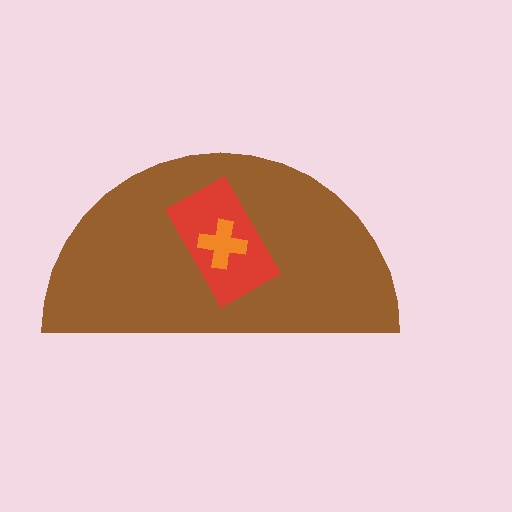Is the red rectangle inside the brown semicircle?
Yes.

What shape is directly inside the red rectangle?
The orange cross.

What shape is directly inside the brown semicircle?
The red rectangle.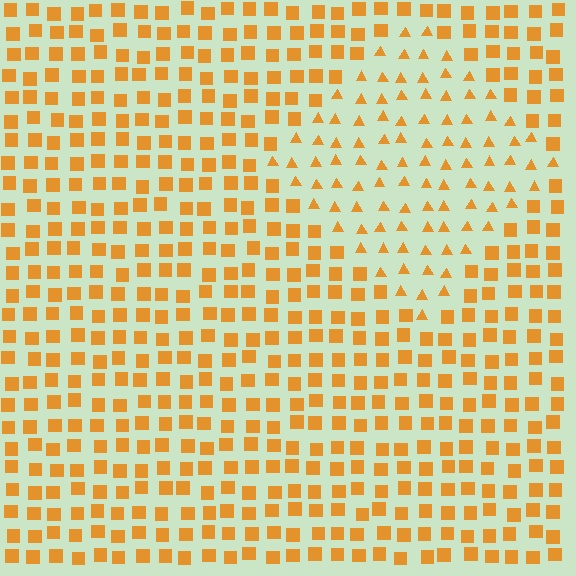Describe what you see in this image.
The image is filled with small orange elements arranged in a uniform grid. A diamond-shaped region contains triangles, while the surrounding area contains squares. The boundary is defined purely by the change in element shape.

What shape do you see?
I see a diamond.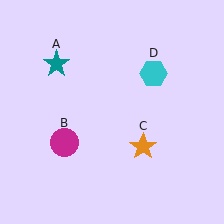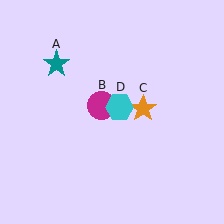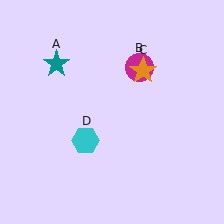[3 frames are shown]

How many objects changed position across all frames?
3 objects changed position: magenta circle (object B), orange star (object C), cyan hexagon (object D).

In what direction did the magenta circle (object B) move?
The magenta circle (object B) moved up and to the right.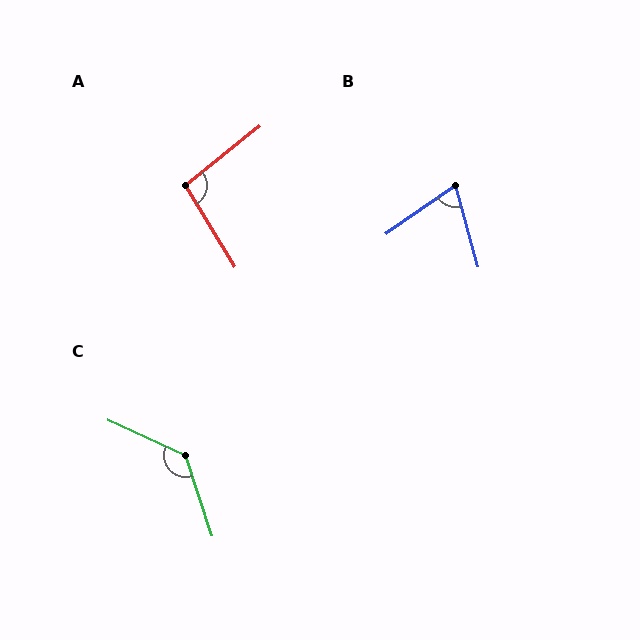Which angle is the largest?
C, at approximately 133 degrees.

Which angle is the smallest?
B, at approximately 70 degrees.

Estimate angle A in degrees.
Approximately 97 degrees.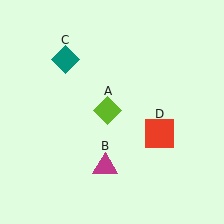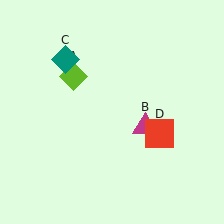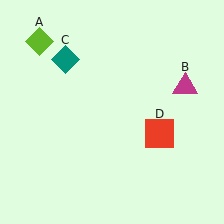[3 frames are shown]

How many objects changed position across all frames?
2 objects changed position: lime diamond (object A), magenta triangle (object B).